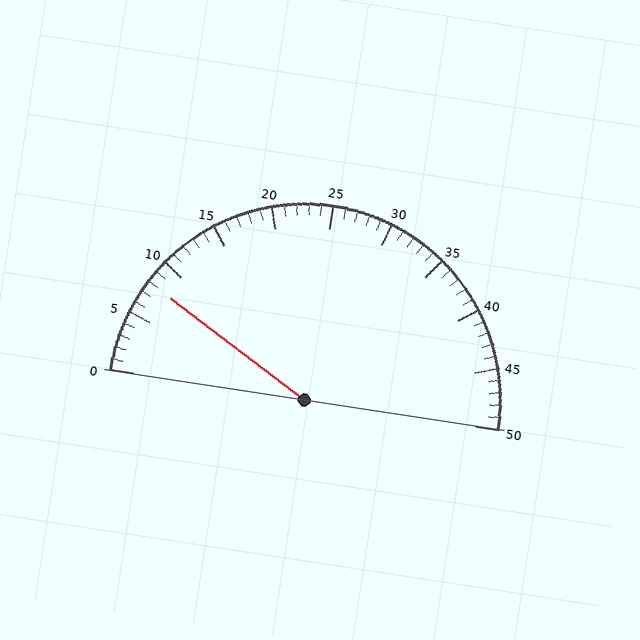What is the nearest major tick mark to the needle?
The nearest major tick mark is 10.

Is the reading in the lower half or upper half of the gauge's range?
The reading is in the lower half of the range (0 to 50).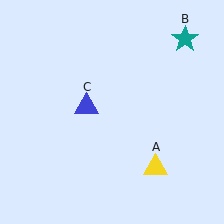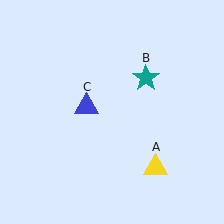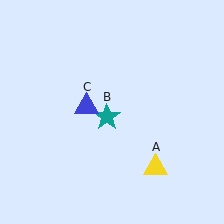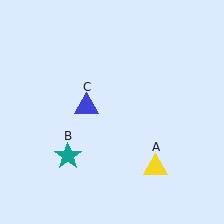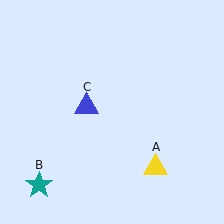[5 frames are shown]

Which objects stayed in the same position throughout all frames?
Yellow triangle (object A) and blue triangle (object C) remained stationary.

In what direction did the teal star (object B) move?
The teal star (object B) moved down and to the left.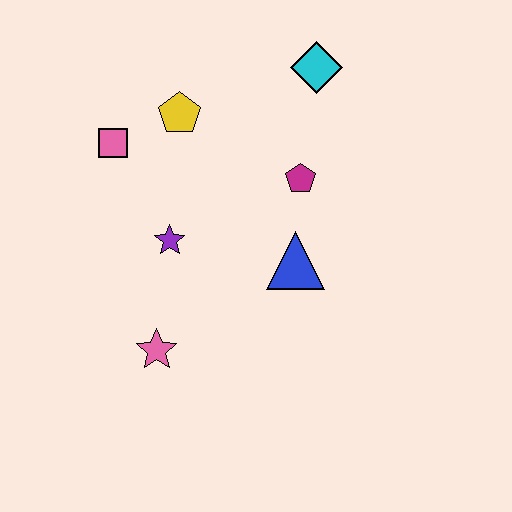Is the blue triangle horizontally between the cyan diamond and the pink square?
Yes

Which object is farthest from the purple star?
The cyan diamond is farthest from the purple star.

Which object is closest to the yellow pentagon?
The pink square is closest to the yellow pentagon.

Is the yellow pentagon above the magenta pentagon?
Yes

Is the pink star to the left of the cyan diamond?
Yes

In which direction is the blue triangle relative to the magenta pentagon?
The blue triangle is below the magenta pentagon.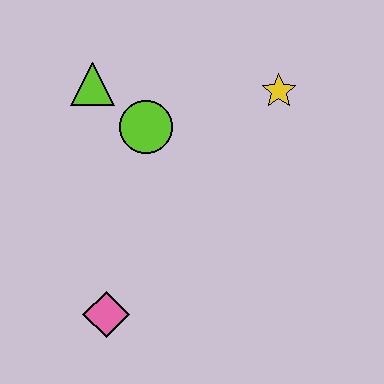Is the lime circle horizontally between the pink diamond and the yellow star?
Yes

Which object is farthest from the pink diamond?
The yellow star is farthest from the pink diamond.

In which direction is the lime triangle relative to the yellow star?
The lime triangle is to the left of the yellow star.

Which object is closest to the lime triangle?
The lime circle is closest to the lime triangle.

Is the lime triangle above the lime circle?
Yes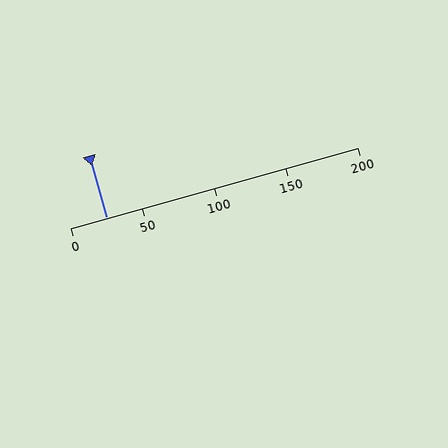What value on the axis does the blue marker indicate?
The marker indicates approximately 25.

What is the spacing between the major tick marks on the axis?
The major ticks are spaced 50 apart.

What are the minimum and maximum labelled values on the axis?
The axis runs from 0 to 200.